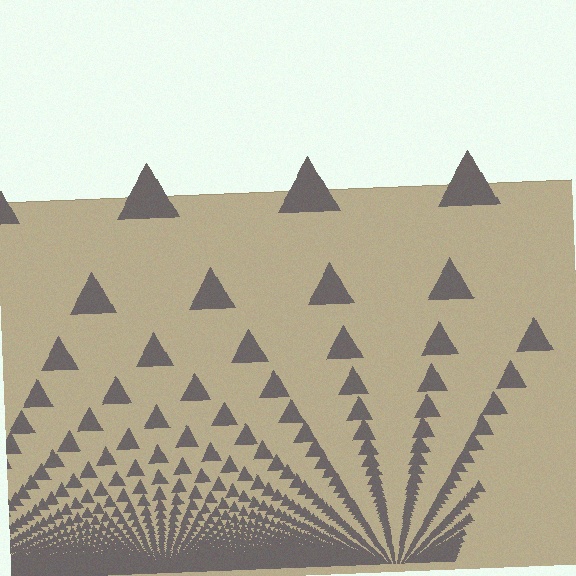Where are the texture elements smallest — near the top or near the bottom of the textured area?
Near the bottom.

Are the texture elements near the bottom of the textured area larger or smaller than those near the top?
Smaller. The gradient is inverted — elements near the bottom are smaller and denser.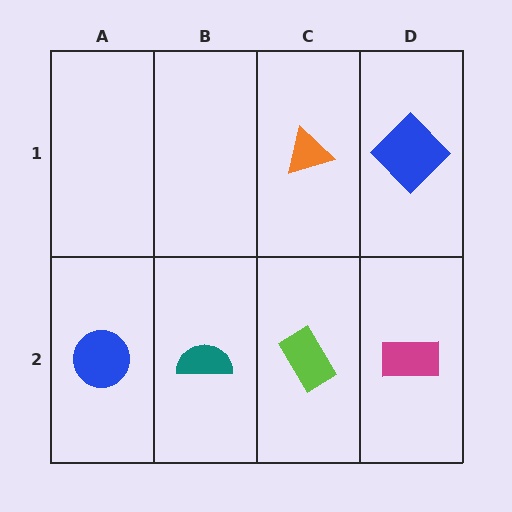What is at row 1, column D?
A blue diamond.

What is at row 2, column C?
A lime rectangle.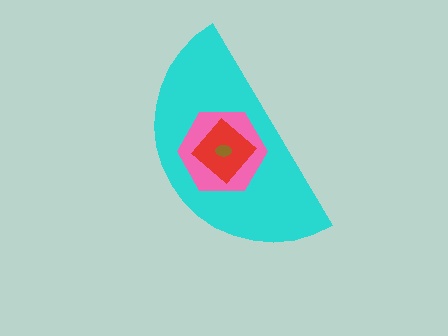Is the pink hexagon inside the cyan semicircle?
Yes.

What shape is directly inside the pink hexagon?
The red diamond.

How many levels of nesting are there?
4.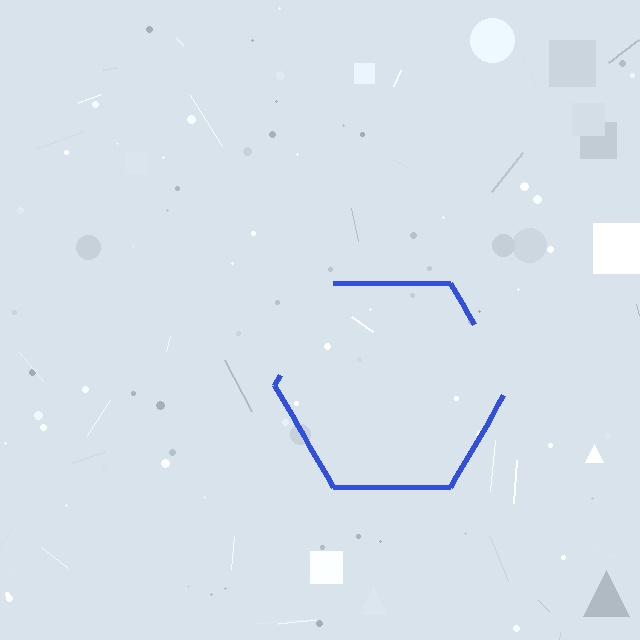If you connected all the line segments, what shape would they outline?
They would outline a hexagon.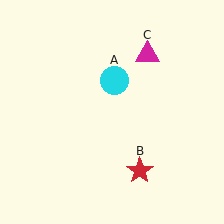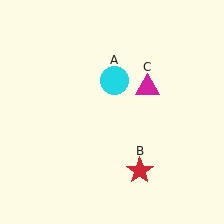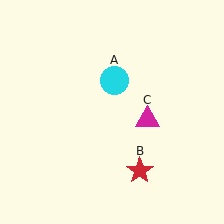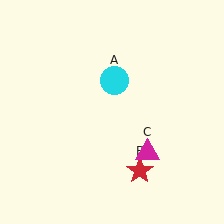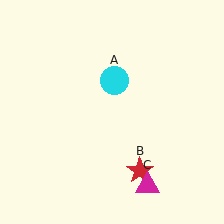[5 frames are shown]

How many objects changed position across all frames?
1 object changed position: magenta triangle (object C).